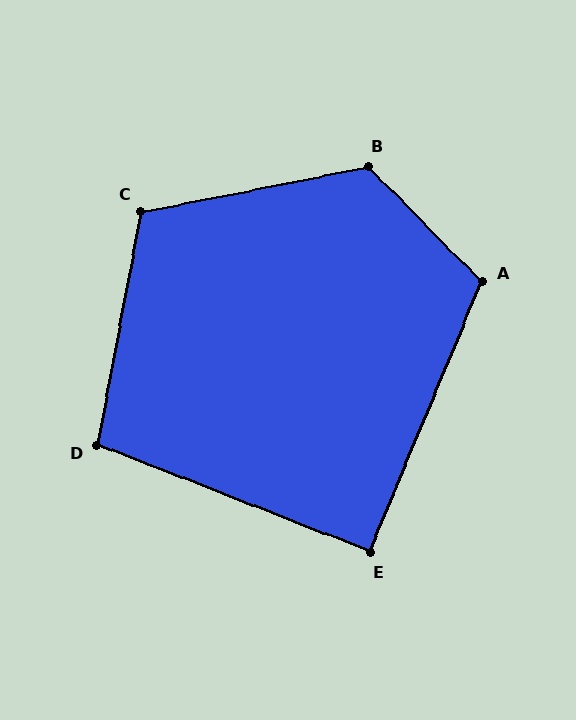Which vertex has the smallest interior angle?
E, at approximately 91 degrees.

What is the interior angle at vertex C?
Approximately 112 degrees (obtuse).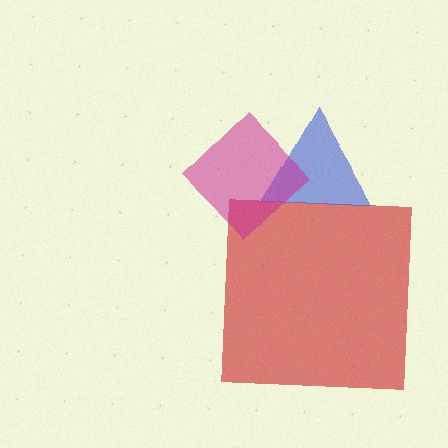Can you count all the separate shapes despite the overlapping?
Yes, there are 3 separate shapes.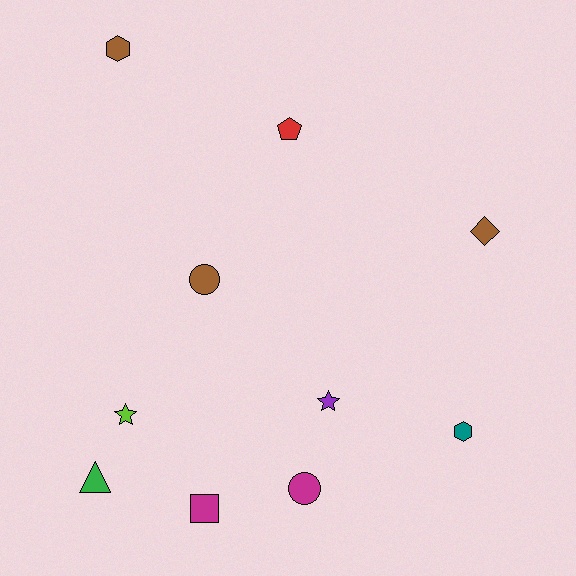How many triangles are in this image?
There is 1 triangle.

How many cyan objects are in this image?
There are no cyan objects.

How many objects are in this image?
There are 10 objects.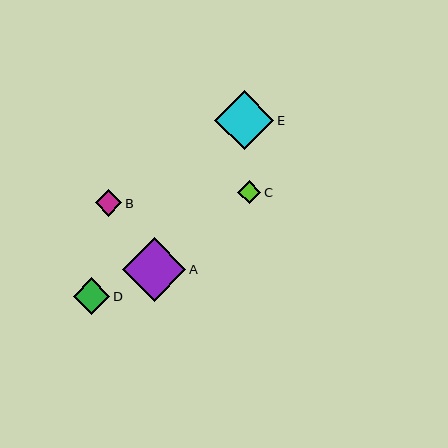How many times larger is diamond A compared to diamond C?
Diamond A is approximately 2.8 times the size of diamond C.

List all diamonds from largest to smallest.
From largest to smallest: A, E, D, B, C.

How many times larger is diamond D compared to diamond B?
Diamond D is approximately 1.4 times the size of diamond B.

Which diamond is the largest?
Diamond A is the largest with a size of approximately 64 pixels.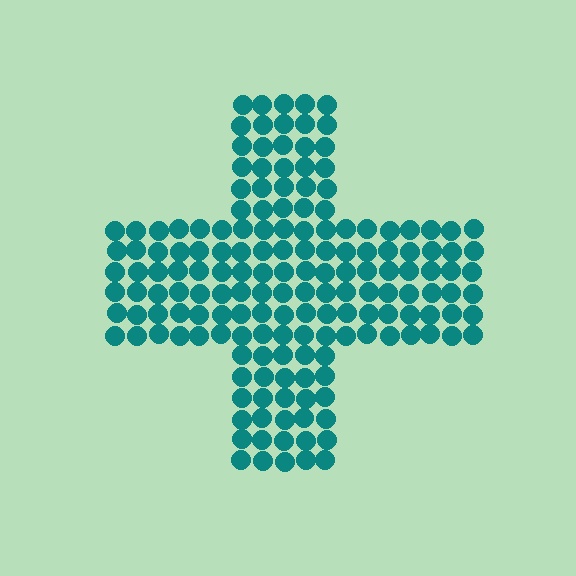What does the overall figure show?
The overall figure shows a cross.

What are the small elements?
The small elements are circles.